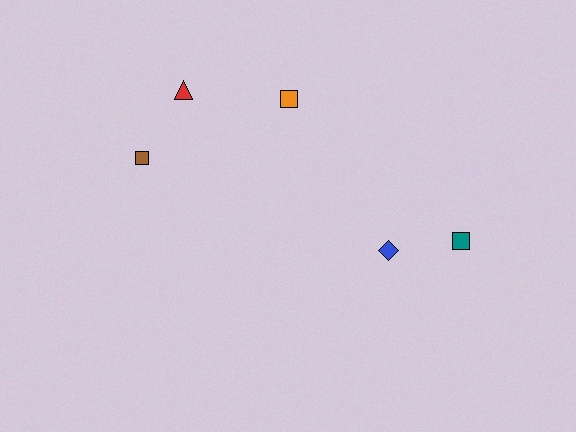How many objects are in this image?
There are 5 objects.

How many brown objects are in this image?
There is 1 brown object.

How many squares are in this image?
There are 3 squares.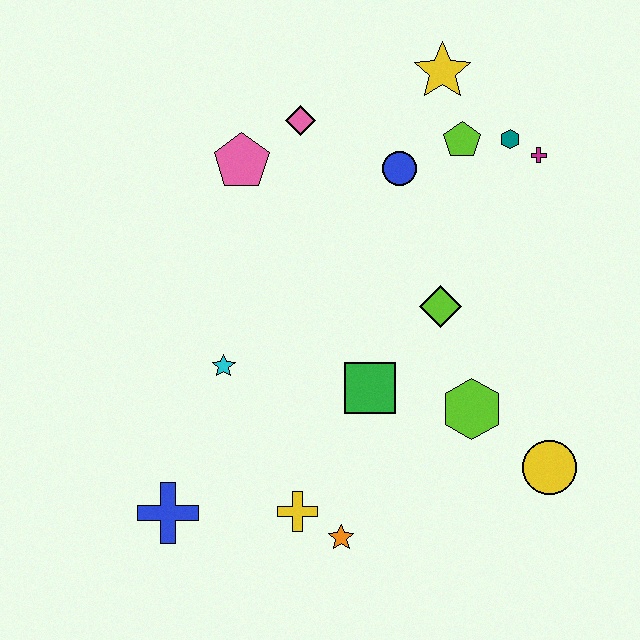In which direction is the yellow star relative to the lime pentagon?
The yellow star is above the lime pentagon.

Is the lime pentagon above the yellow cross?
Yes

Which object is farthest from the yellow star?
The blue cross is farthest from the yellow star.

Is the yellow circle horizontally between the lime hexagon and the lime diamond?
No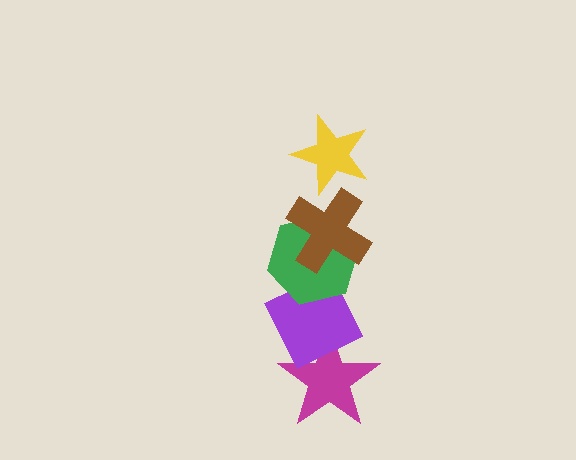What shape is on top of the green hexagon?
The brown cross is on top of the green hexagon.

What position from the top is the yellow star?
The yellow star is 1st from the top.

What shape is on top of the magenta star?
The purple diamond is on top of the magenta star.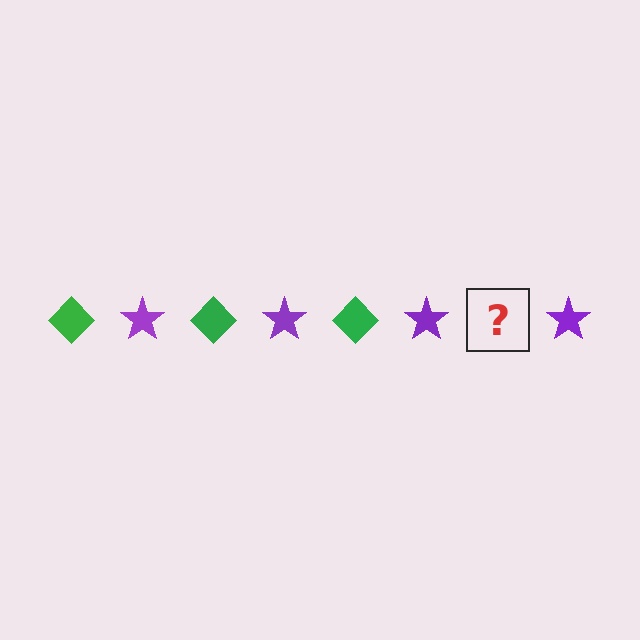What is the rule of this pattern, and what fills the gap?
The rule is that the pattern alternates between green diamond and purple star. The gap should be filled with a green diamond.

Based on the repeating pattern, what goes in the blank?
The blank should be a green diamond.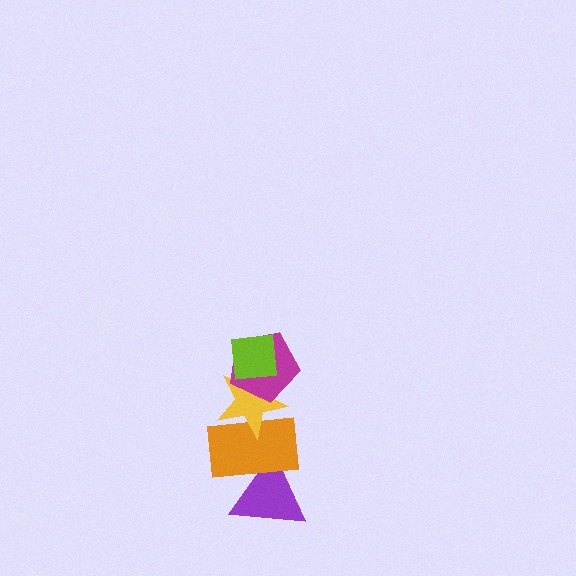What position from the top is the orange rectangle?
The orange rectangle is 4th from the top.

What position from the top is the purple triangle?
The purple triangle is 5th from the top.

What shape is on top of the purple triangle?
The orange rectangle is on top of the purple triangle.